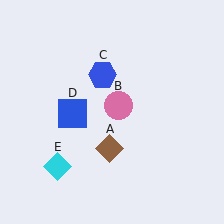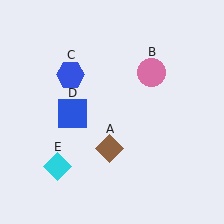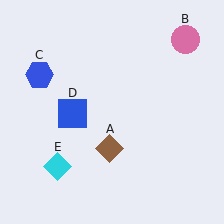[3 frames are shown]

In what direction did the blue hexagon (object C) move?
The blue hexagon (object C) moved left.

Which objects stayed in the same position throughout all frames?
Brown diamond (object A) and blue square (object D) and cyan diamond (object E) remained stationary.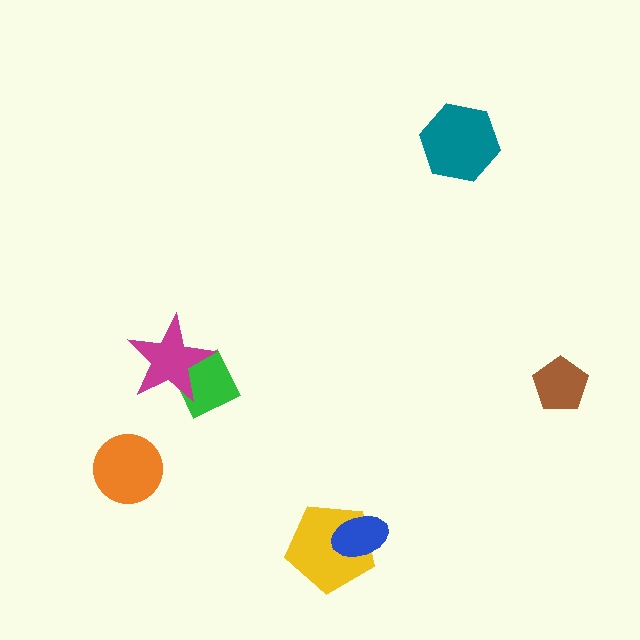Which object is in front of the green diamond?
The magenta star is in front of the green diamond.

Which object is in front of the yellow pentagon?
The blue ellipse is in front of the yellow pentagon.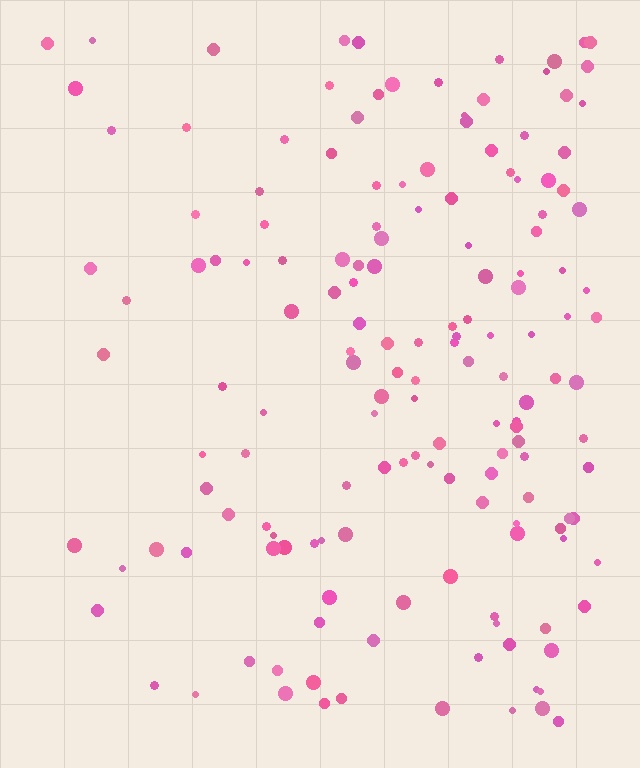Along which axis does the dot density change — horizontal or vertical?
Horizontal.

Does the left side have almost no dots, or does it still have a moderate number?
Still a moderate number, just noticeably fewer than the right.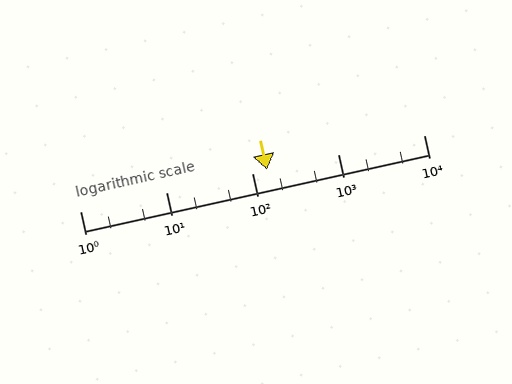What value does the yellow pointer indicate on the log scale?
The pointer indicates approximately 150.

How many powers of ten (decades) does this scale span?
The scale spans 4 decades, from 1 to 10000.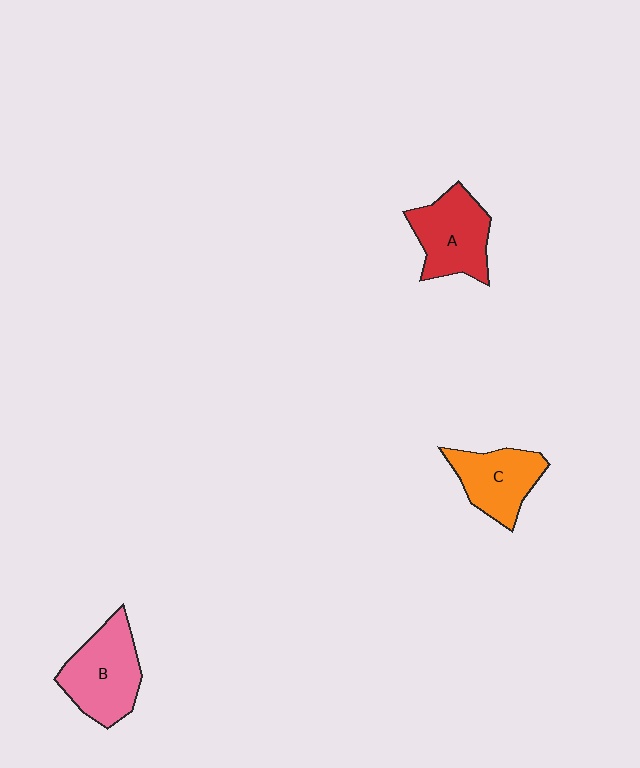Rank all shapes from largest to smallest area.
From largest to smallest: B (pink), A (red), C (orange).